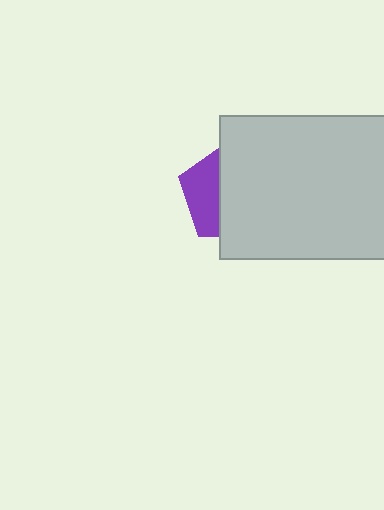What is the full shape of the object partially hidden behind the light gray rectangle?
The partially hidden object is a purple pentagon.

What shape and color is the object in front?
The object in front is a light gray rectangle.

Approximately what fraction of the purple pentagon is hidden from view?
Roughly 63% of the purple pentagon is hidden behind the light gray rectangle.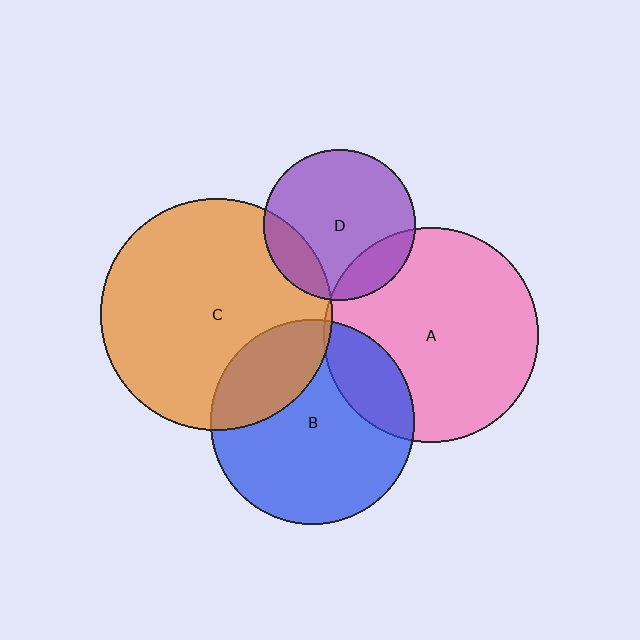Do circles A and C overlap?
Yes.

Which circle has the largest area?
Circle C (orange).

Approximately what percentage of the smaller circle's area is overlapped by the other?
Approximately 5%.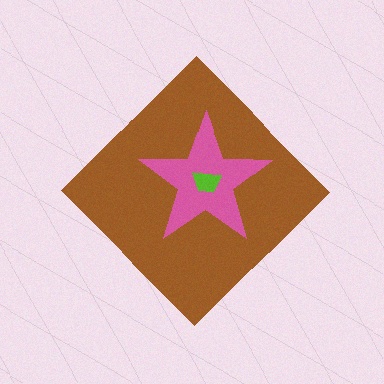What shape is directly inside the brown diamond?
The pink star.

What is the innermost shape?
The lime trapezoid.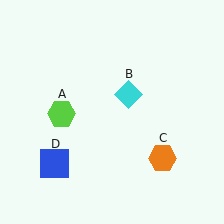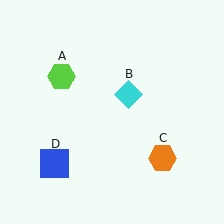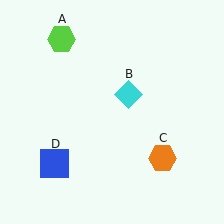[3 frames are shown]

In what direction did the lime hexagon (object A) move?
The lime hexagon (object A) moved up.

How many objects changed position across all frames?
1 object changed position: lime hexagon (object A).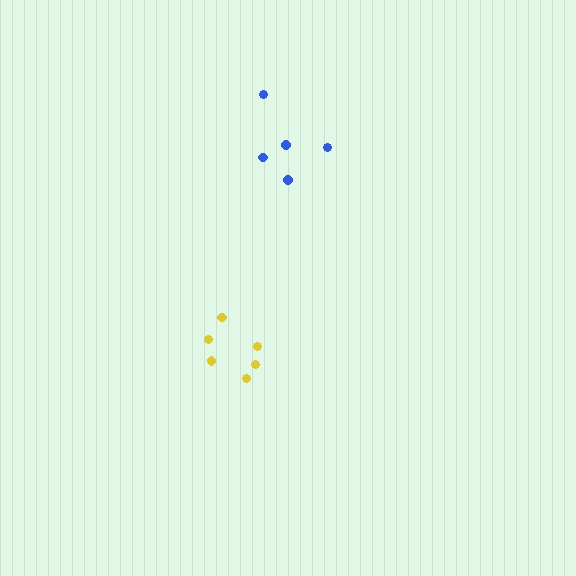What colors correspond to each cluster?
The clusters are colored: yellow, blue.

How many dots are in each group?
Group 1: 6 dots, Group 2: 5 dots (11 total).